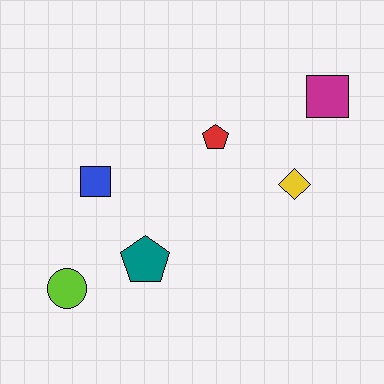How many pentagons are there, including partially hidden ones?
There are 2 pentagons.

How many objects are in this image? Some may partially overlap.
There are 6 objects.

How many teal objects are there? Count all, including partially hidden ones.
There is 1 teal object.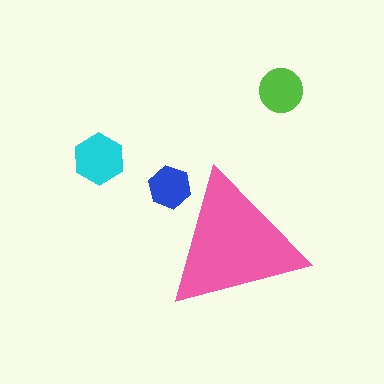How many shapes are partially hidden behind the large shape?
1 shape is partially hidden.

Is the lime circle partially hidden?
No, the lime circle is fully visible.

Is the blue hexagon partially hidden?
Yes, the blue hexagon is partially hidden behind the pink triangle.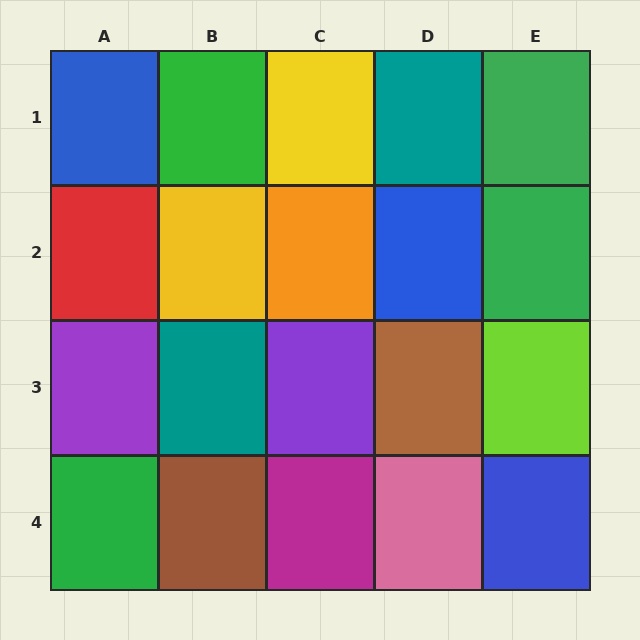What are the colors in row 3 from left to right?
Purple, teal, purple, brown, lime.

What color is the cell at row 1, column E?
Green.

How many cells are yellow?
2 cells are yellow.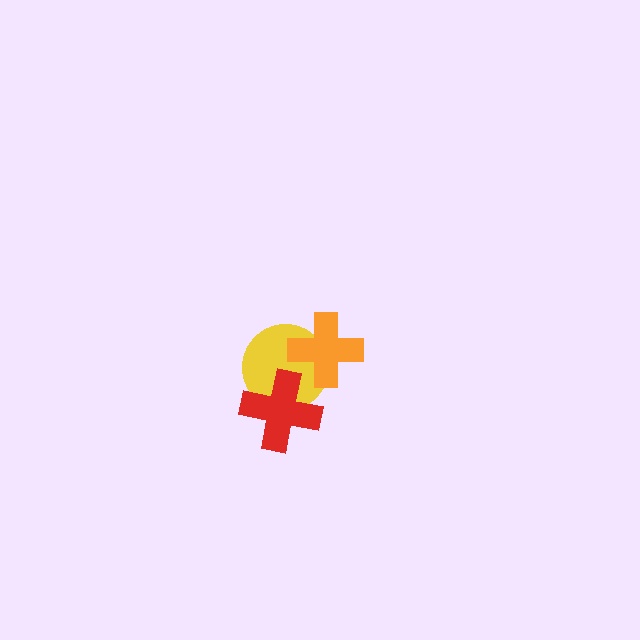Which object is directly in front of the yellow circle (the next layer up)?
The red cross is directly in front of the yellow circle.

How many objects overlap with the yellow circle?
2 objects overlap with the yellow circle.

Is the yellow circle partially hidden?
Yes, it is partially covered by another shape.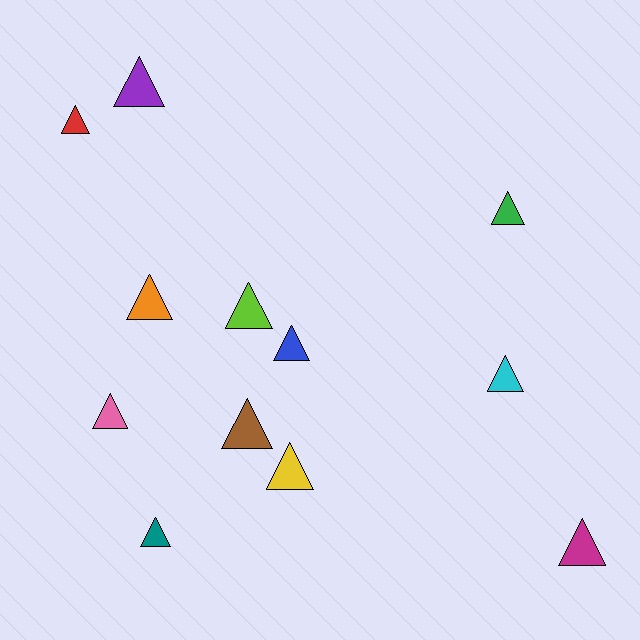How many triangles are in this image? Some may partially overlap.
There are 12 triangles.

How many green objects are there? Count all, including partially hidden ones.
There is 1 green object.